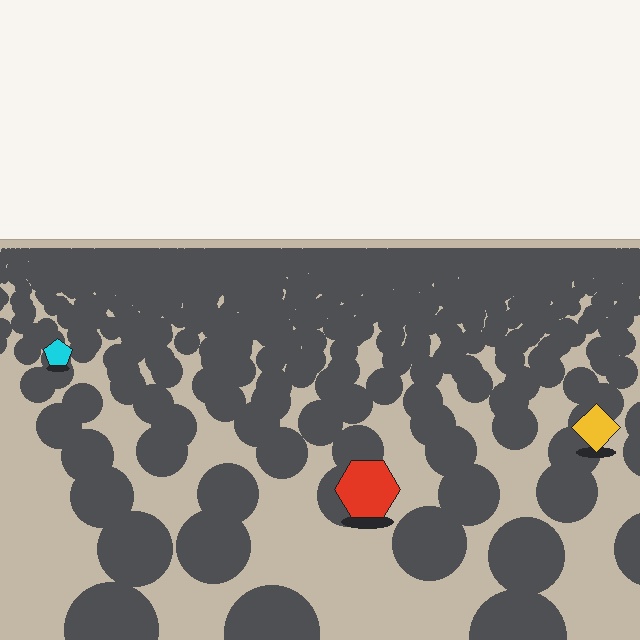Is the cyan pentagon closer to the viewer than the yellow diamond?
No. The yellow diamond is closer — you can tell from the texture gradient: the ground texture is coarser near it.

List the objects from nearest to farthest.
From nearest to farthest: the red hexagon, the yellow diamond, the cyan pentagon.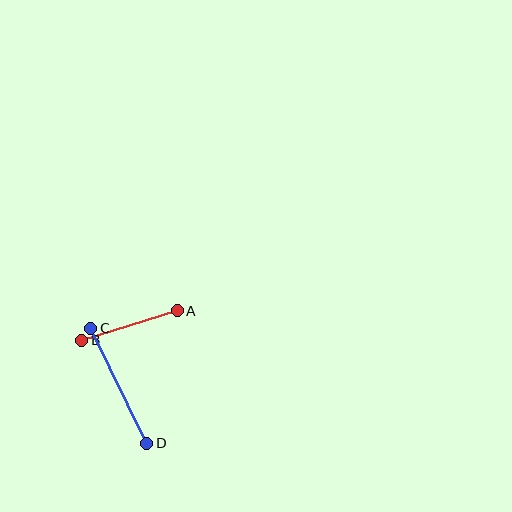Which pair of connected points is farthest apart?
Points C and D are farthest apart.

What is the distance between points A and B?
The distance is approximately 100 pixels.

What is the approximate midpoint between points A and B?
The midpoint is at approximately (130, 325) pixels.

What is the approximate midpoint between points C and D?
The midpoint is at approximately (119, 386) pixels.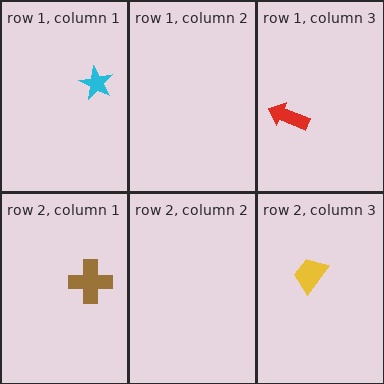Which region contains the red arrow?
The row 1, column 3 region.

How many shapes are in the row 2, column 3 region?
1.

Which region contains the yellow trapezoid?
The row 2, column 3 region.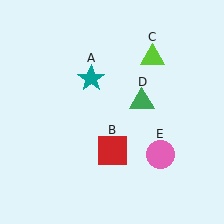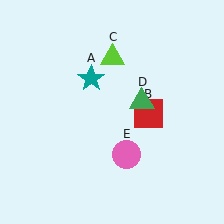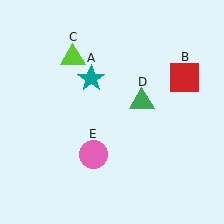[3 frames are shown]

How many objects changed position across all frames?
3 objects changed position: red square (object B), lime triangle (object C), pink circle (object E).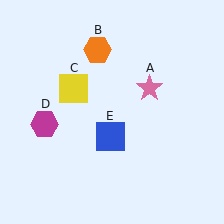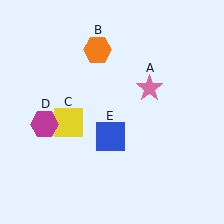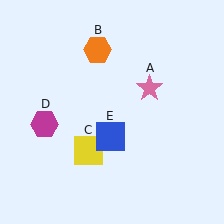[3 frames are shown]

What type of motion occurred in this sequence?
The yellow square (object C) rotated counterclockwise around the center of the scene.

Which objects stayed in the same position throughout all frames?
Pink star (object A) and orange hexagon (object B) and magenta hexagon (object D) and blue square (object E) remained stationary.